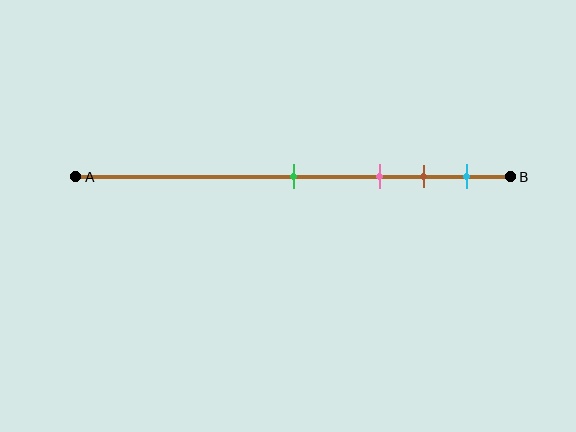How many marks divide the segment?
There are 4 marks dividing the segment.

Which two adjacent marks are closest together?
The brown and cyan marks are the closest adjacent pair.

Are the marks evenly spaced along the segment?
No, the marks are not evenly spaced.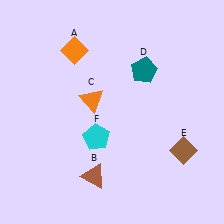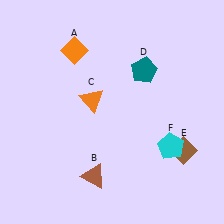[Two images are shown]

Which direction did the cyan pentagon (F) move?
The cyan pentagon (F) moved right.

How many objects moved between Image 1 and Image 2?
1 object moved between the two images.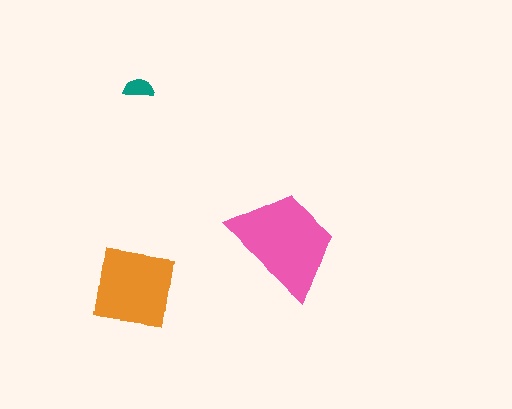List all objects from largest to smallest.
The pink trapezoid, the orange square, the teal semicircle.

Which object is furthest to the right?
The pink trapezoid is rightmost.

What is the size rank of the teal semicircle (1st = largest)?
3rd.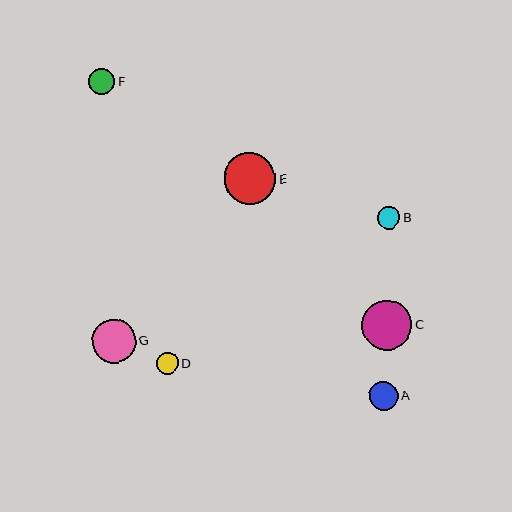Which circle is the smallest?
Circle D is the smallest with a size of approximately 22 pixels.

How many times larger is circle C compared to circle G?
Circle C is approximately 1.2 times the size of circle G.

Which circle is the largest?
Circle E is the largest with a size of approximately 52 pixels.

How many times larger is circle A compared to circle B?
Circle A is approximately 1.3 times the size of circle B.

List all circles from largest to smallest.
From largest to smallest: E, C, G, A, F, B, D.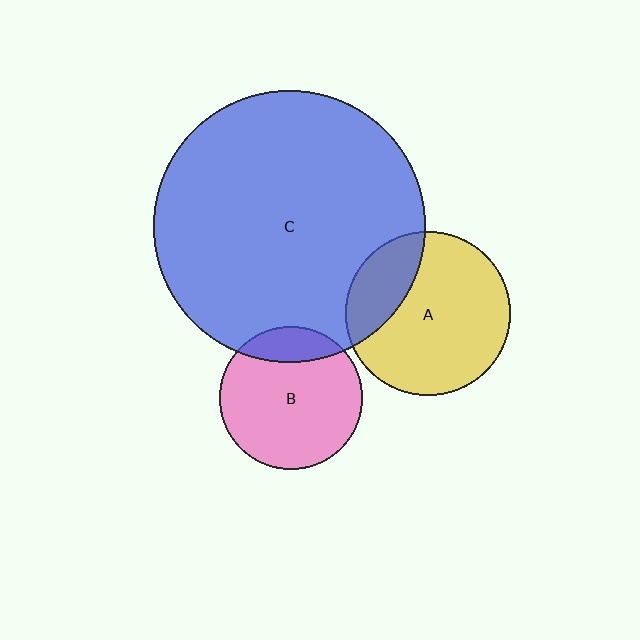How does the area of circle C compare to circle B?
Approximately 3.6 times.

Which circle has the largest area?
Circle C (blue).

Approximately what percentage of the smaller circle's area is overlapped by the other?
Approximately 15%.